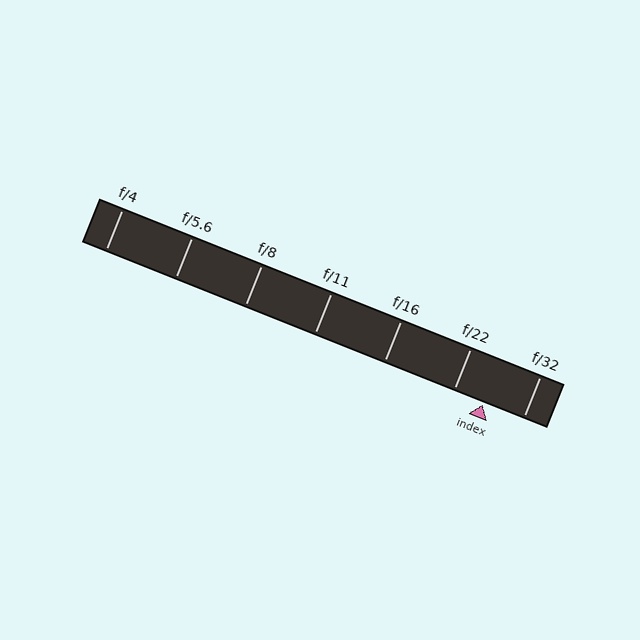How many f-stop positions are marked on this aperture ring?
There are 7 f-stop positions marked.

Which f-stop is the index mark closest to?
The index mark is closest to f/22.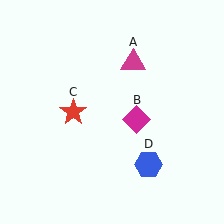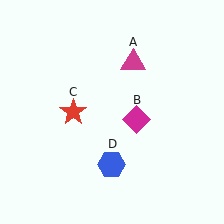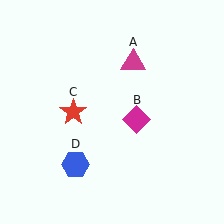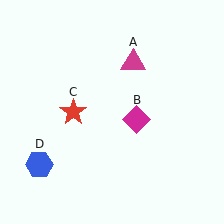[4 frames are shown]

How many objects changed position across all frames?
1 object changed position: blue hexagon (object D).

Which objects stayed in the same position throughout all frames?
Magenta triangle (object A) and magenta diamond (object B) and red star (object C) remained stationary.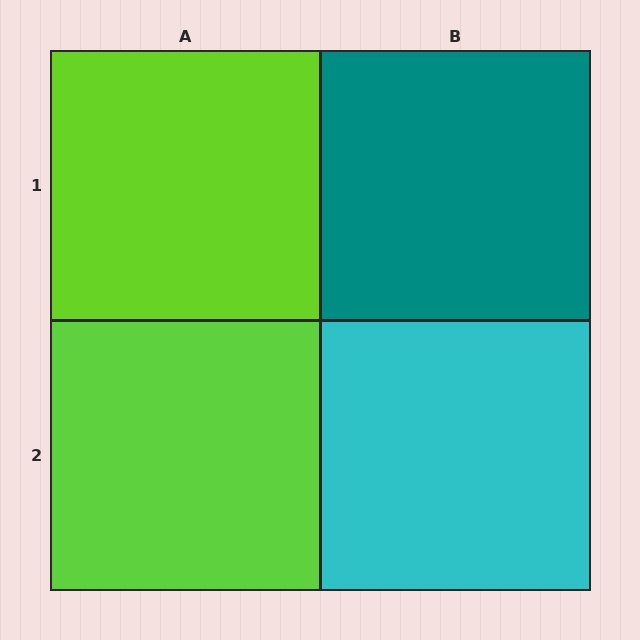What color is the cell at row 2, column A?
Lime.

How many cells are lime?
2 cells are lime.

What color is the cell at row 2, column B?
Cyan.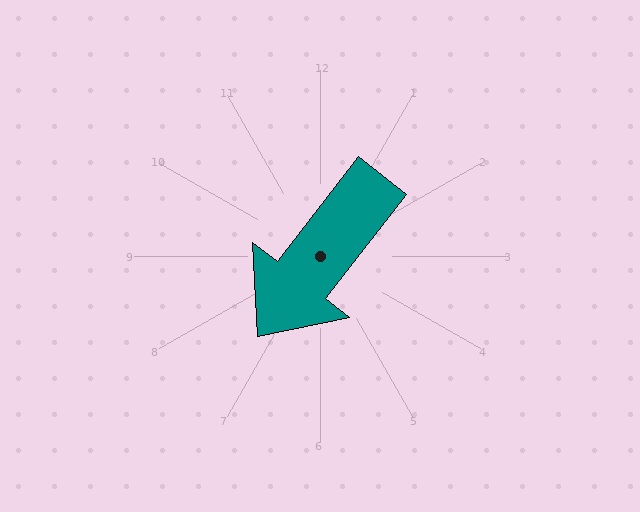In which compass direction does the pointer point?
Southwest.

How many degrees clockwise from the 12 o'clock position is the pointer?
Approximately 218 degrees.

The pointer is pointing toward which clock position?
Roughly 7 o'clock.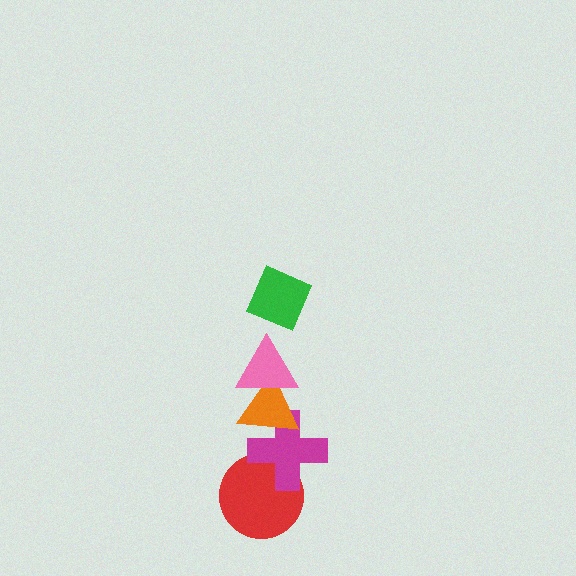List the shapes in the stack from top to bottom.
From top to bottom: the green diamond, the pink triangle, the orange triangle, the magenta cross, the red circle.